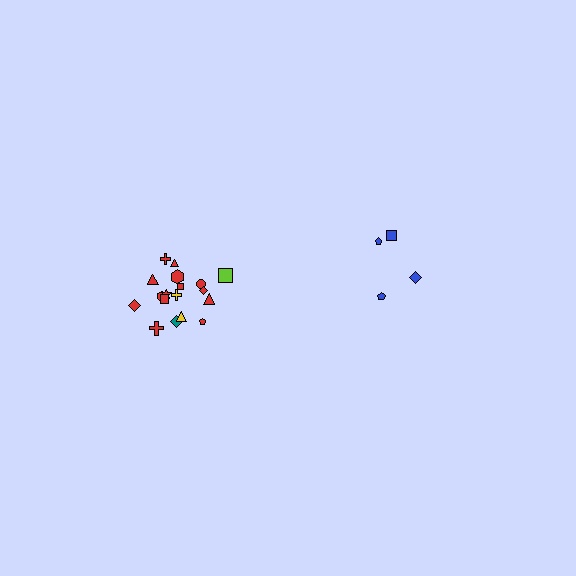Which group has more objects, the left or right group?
The left group.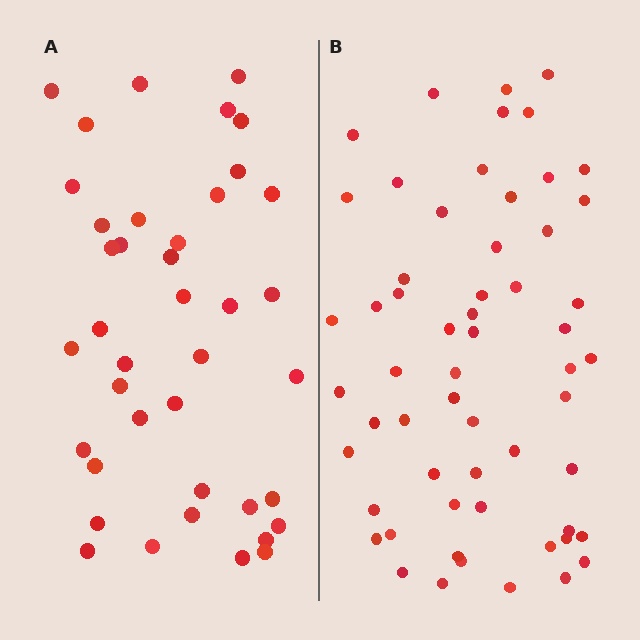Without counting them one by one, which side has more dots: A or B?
Region B (the right region) has more dots.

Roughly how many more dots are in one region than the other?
Region B has approximately 20 more dots than region A.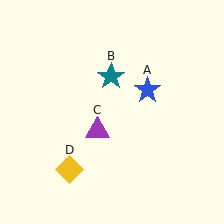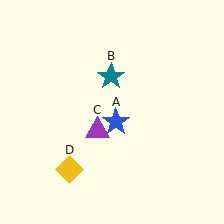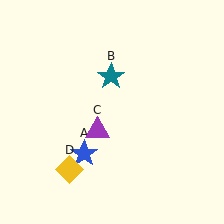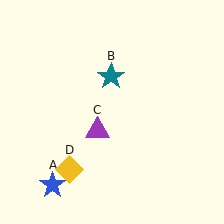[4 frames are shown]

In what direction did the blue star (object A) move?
The blue star (object A) moved down and to the left.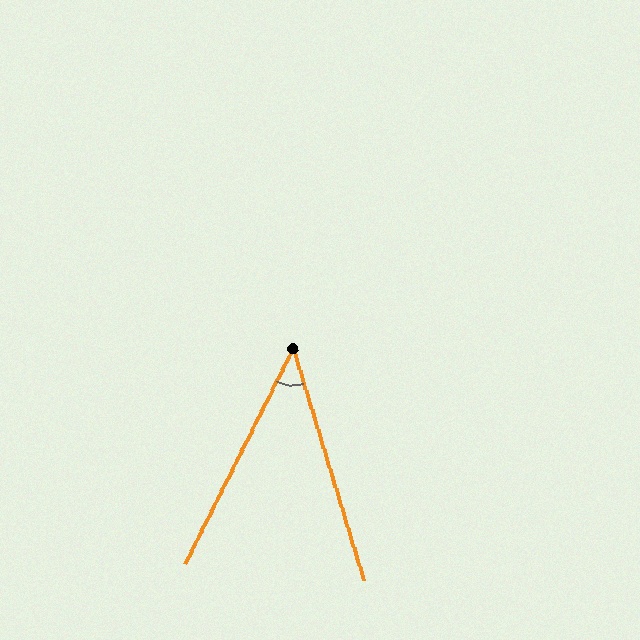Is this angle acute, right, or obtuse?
It is acute.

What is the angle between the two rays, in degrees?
Approximately 44 degrees.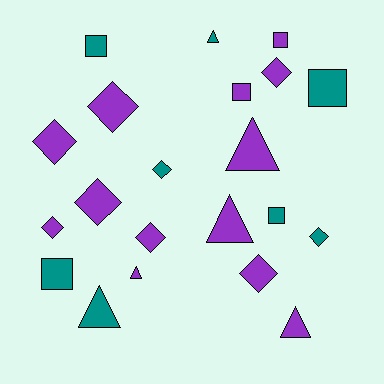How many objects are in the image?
There are 21 objects.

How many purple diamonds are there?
There are 7 purple diamonds.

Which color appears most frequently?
Purple, with 13 objects.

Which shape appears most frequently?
Diamond, with 9 objects.